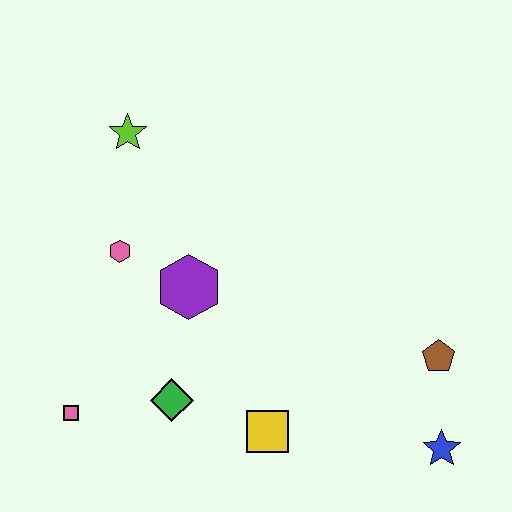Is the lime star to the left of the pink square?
No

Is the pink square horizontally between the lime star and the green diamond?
No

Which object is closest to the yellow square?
The green diamond is closest to the yellow square.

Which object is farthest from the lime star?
The blue star is farthest from the lime star.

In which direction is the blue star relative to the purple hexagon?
The blue star is to the right of the purple hexagon.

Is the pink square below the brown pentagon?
Yes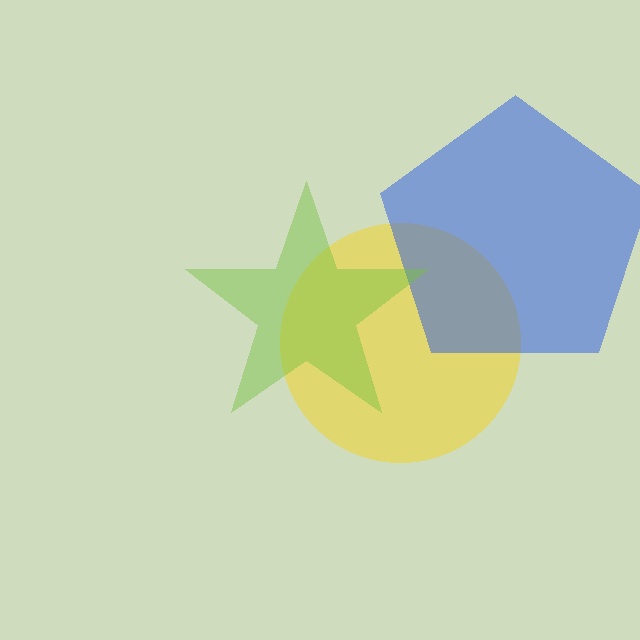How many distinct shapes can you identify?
There are 3 distinct shapes: a yellow circle, a blue pentagon, a lime star.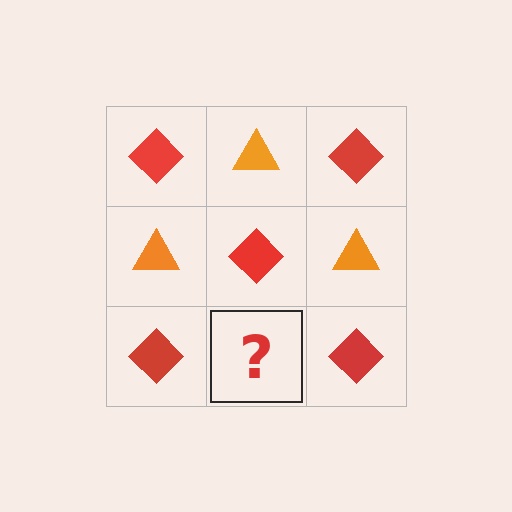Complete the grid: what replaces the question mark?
The question mark should be replaced with an orange triangle.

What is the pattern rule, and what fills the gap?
The rule is that it alternates red diamond and orange triangle in a checkerboard pattern. The gap should be filled with an orange triangle.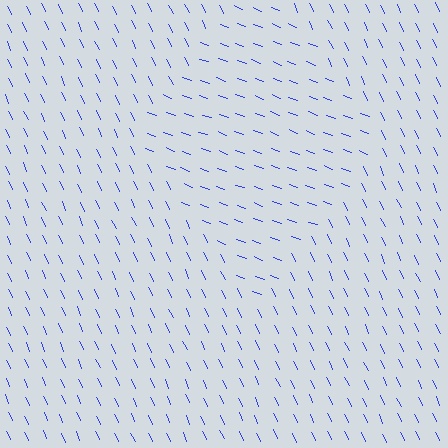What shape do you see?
I see a diamond.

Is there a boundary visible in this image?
Yes, there is a texture boundary formed by a change in line orientation.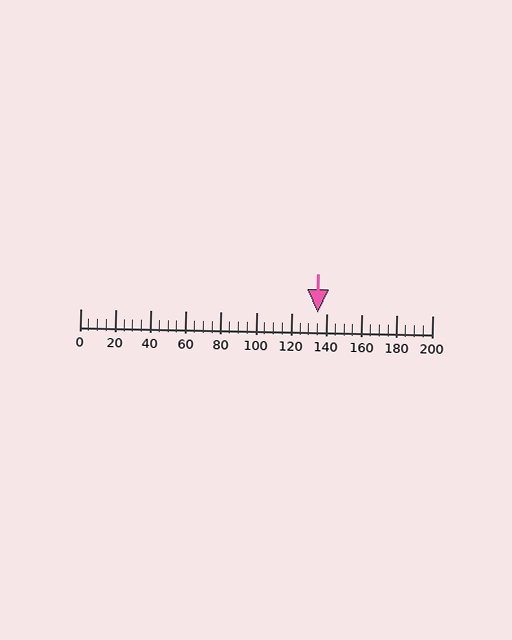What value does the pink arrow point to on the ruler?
The pink arrow points to approximately 135.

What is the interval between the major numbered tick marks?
The major tick marks are spaced 20 units apart.